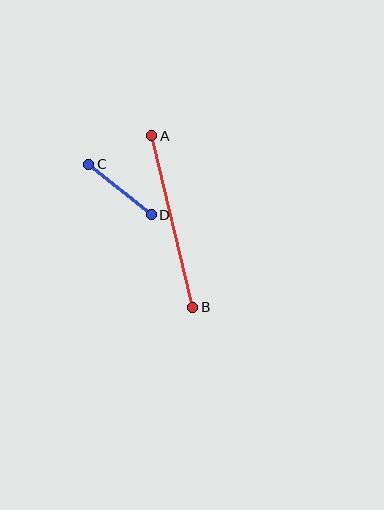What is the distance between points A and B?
The distance is approximately 176 pixels.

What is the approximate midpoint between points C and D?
The midpoint is at approximately (120, 190) pixels.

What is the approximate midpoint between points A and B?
The midpoint is at approximately (172, 221) pixels.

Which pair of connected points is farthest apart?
Points A and B are farthest apart.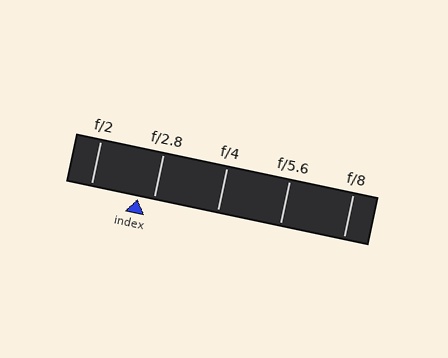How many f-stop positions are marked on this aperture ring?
There are 5 f-stop positions marked.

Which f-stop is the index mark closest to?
The index mark is closest to f/2.8.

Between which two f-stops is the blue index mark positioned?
The index mark is between f/2 and f/2.8.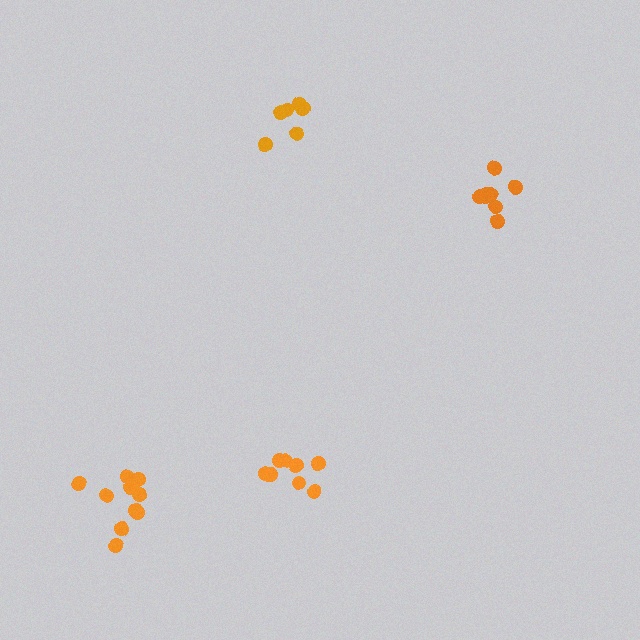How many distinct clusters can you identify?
There are 4 distinct clusters.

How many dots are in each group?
Group 1: 10 dots, Group 2: 8 dots, Group 3: 6 dots, Group 4: 8 dots (32 total).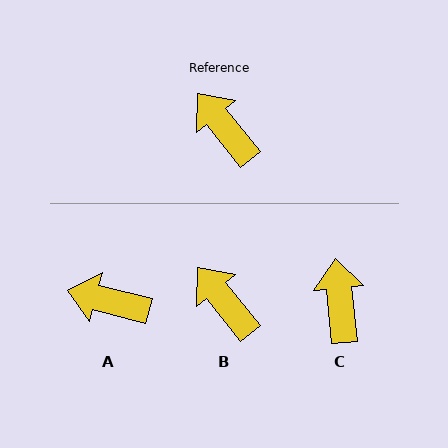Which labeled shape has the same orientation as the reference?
B.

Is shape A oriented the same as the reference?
No, it is off by about 37 degrees.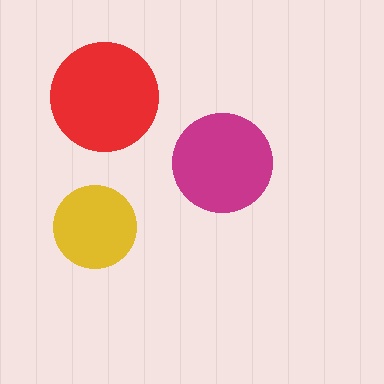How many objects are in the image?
There are 3 objects in the image.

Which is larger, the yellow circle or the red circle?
The red one.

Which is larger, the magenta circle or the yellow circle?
The magenta one.